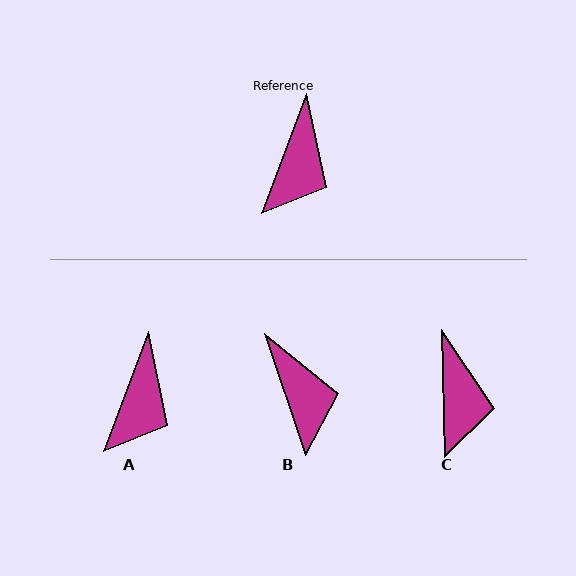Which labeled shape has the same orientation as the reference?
A.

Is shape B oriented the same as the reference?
No, it is off by about 39 degrees.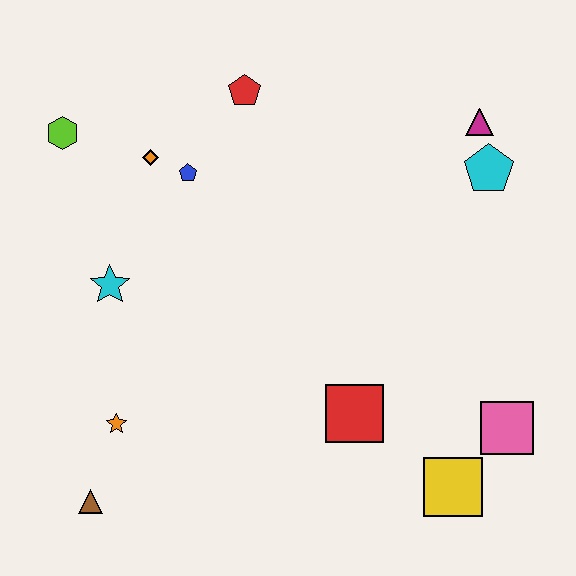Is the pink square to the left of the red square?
No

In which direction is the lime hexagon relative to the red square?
The lime hexagon is to the left of the red square.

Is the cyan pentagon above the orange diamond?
No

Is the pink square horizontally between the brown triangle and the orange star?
No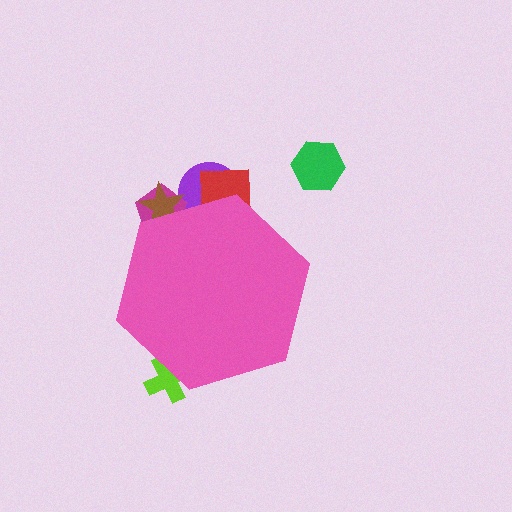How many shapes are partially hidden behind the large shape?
5 shapes are partially hidden.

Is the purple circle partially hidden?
Yes, the purple circle is partially hidden behind the pink hexagon.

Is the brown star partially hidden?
Yes, the brown star is partially hidden behind the pink hexagon.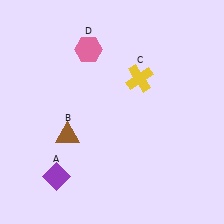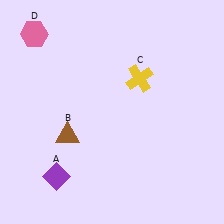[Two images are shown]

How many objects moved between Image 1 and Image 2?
1 object moved between the two images.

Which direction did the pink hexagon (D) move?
The pink hexagon (D) moved left.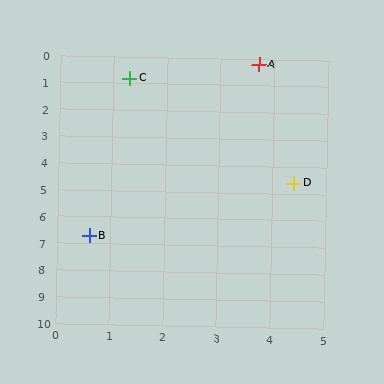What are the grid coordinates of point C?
Point C is at approximately (1.3, 0.8).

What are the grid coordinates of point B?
Point B is at approximately (0.6, 6.7).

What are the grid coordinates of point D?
Point D is at approximately (4.4, 4.6).